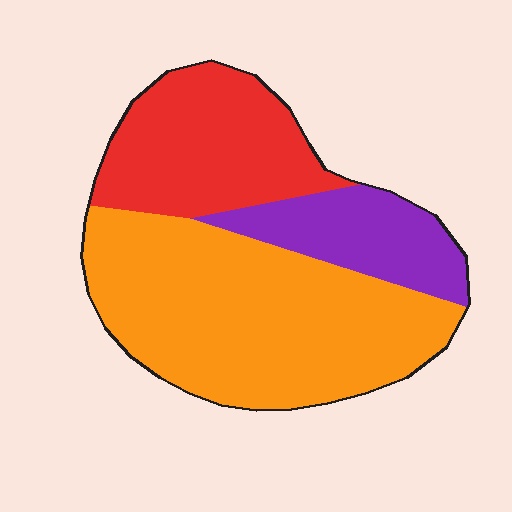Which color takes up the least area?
Purple, at roughly 20%.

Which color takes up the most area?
Orange, at roughly 55%.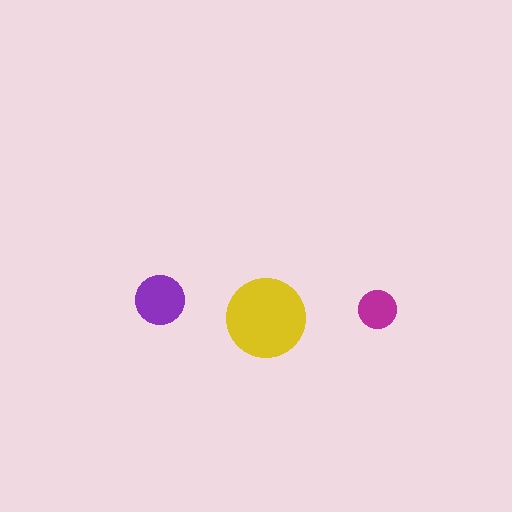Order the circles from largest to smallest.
the yellow one, the purple one, the magenta one.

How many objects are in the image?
There are 3 objects in the image.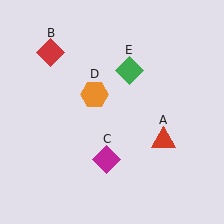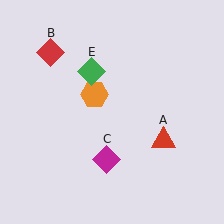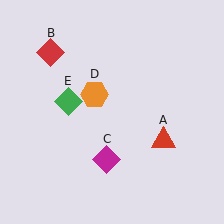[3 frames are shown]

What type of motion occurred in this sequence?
The green diamond (object E) rotated counterclockwise around the center of the scene.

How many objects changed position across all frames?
1 object changed position: green diamond (object E).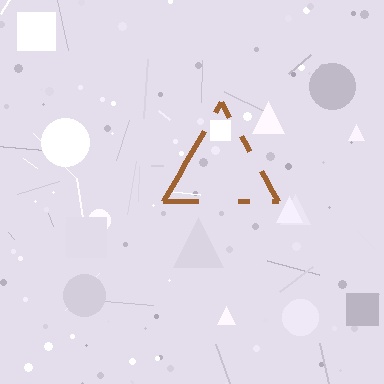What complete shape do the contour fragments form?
The contour fragments form a triangle.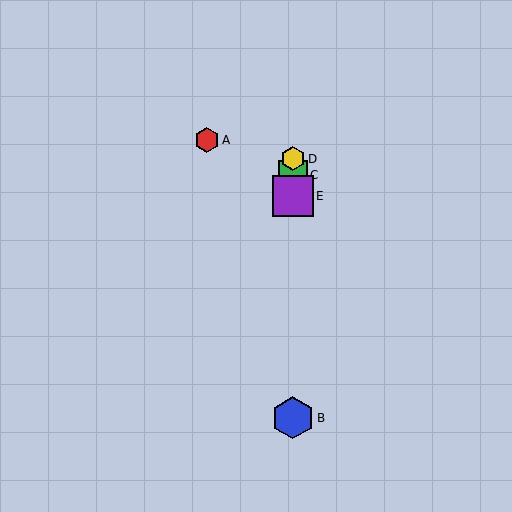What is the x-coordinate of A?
Object A is at x≈207.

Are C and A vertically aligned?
No, C is at x≈293 and A is at x≈207.